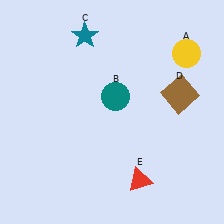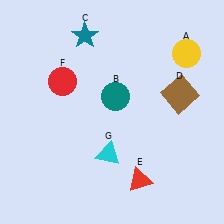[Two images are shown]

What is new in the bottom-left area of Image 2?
A cyan triangle (G) was added in the bottom-left area of Image 2.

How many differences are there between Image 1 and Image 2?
There are 2 differences between the two images.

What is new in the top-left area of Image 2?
A red circle (F) was added in the top-left area of Image 2.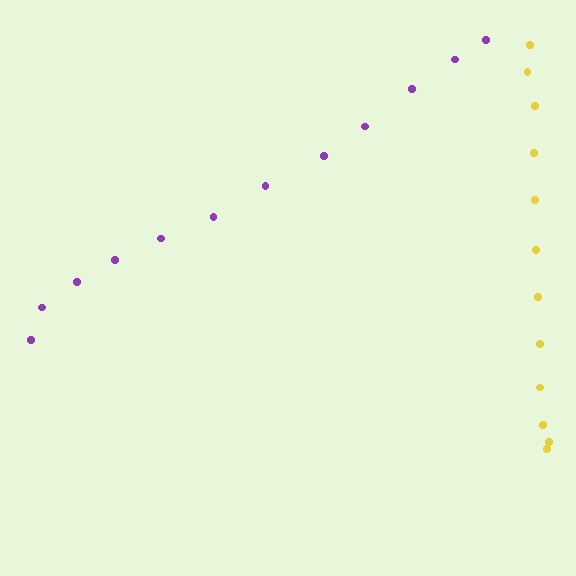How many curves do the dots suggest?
There are 2 distinct paths.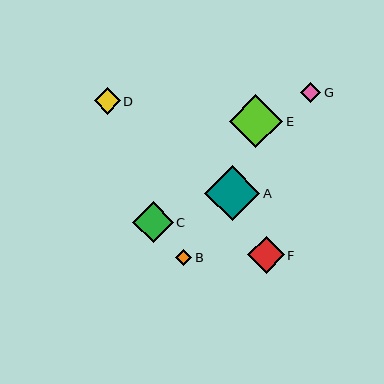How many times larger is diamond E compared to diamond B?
Diamond E is approximately 3.2 times the size of diamond B.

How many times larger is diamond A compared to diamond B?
Diamond A is approximately 3.3 times the size of diamond B.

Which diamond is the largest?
Diamond A is the largest with a size of approximately 55 pixels.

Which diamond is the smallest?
Diamond B is the smallest with a size of approximately 17 pixels.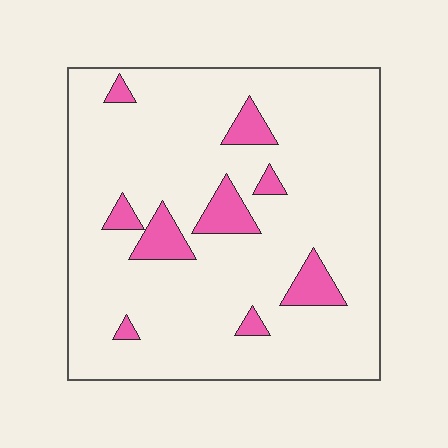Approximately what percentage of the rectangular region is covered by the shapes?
Approximately 10%.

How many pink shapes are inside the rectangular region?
9.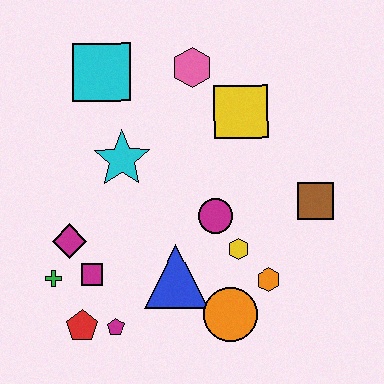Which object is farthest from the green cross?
The brown square is farthest from the green cross.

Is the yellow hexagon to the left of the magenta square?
No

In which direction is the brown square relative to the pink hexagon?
The brown square is below the pink hexagon.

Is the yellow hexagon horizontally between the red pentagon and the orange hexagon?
Yes